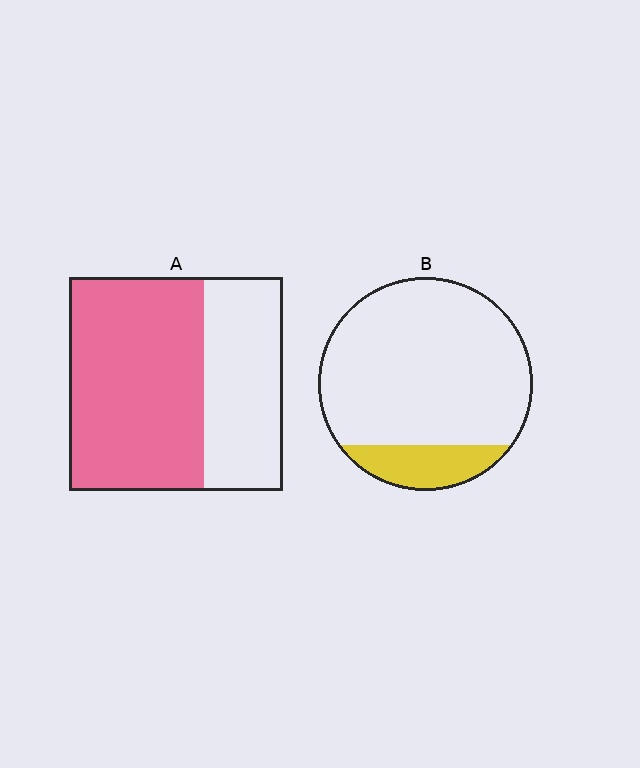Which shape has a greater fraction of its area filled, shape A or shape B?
Shape A.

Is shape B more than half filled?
No.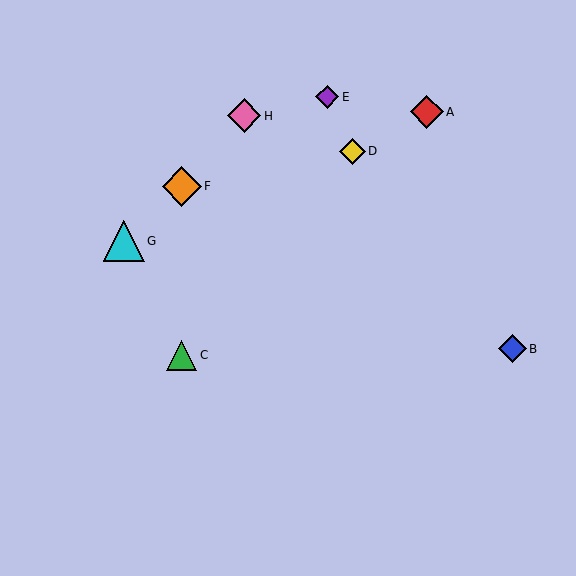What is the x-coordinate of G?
Object G is at x≈124.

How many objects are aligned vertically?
2 objects (C, F) are aligned vertically.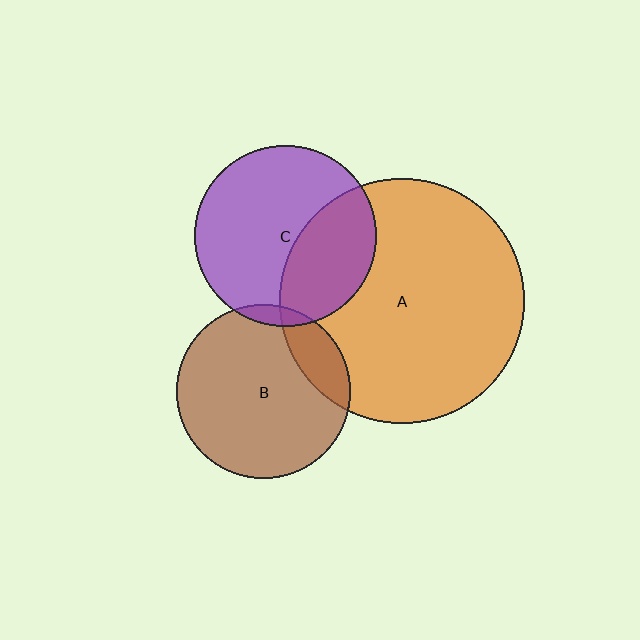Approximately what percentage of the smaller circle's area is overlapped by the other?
Approximately 15%.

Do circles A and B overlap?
Yes.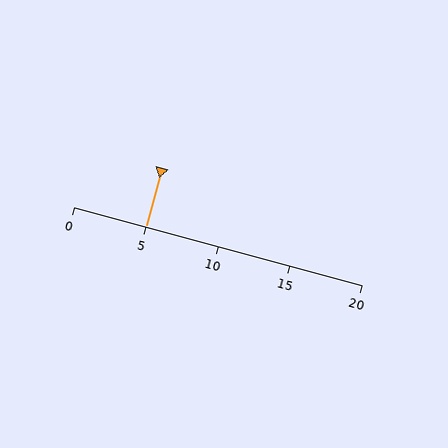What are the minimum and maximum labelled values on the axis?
The axis runs from 0 to 20.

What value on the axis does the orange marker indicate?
The marker indicates approximately 5.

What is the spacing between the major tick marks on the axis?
The major ticks are spaced 5 apart.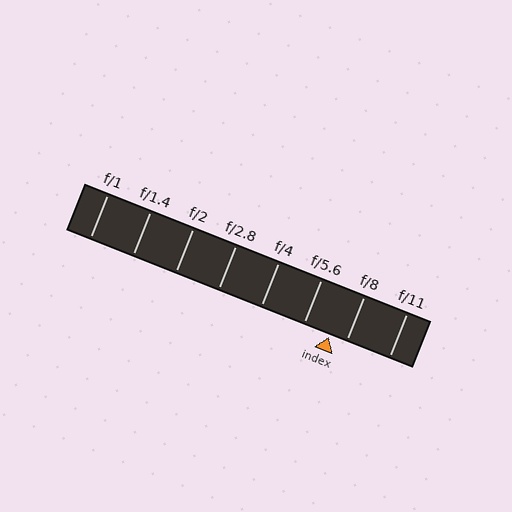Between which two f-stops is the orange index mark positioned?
The index mark is between f/5.6 and f/8.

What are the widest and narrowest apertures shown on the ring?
The widest aperture shown is f/1 and the narrowest is f/11.